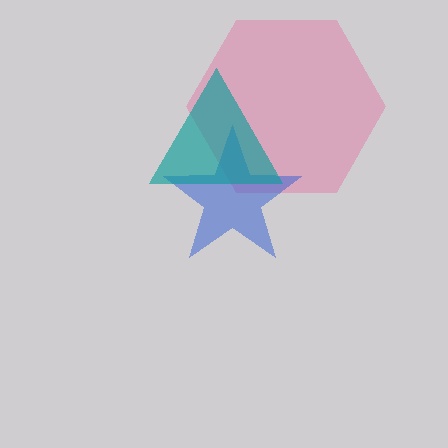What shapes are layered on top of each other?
The layered shapes are: a pink hexagon, a blue star, a teal triangle.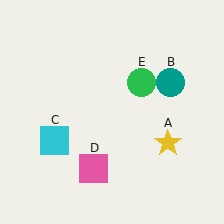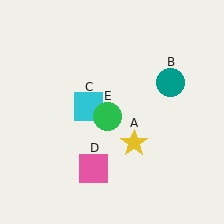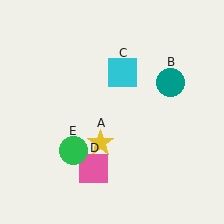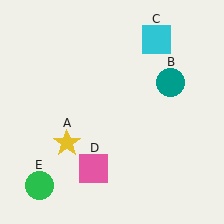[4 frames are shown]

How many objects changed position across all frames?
3 objects changed position: yellow star (object A), cyan square (object C), green circle (object E).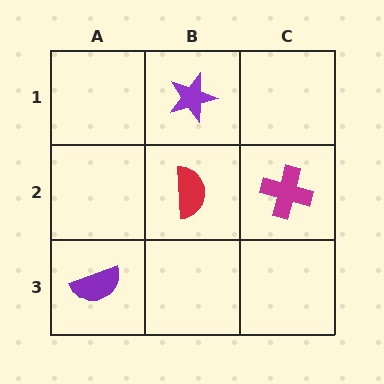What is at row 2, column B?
A red semicircle.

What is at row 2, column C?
A magenta cross.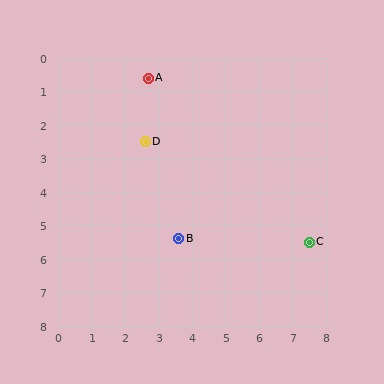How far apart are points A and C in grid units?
Points A and C are about 6.9 grid units apart.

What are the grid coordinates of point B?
Point B is at approximately (3.6, 5.4).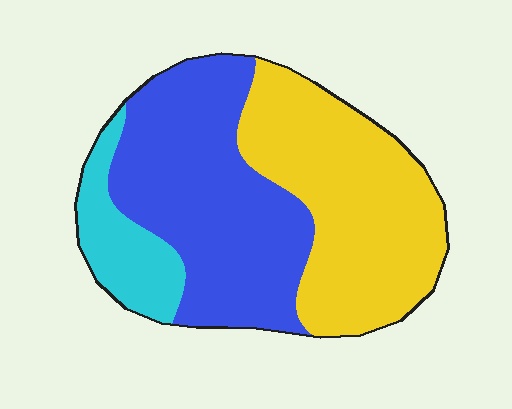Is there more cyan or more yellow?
Yellow.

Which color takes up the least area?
Cyan, at roughly 15%.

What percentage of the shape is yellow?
Yellow covers around 40% of the shape.